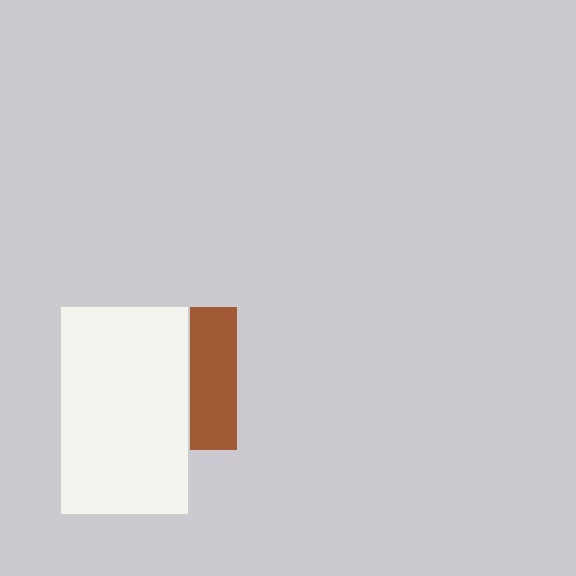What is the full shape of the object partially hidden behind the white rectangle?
The partially hidden object is a brown square.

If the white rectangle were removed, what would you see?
You would see the complete brown square.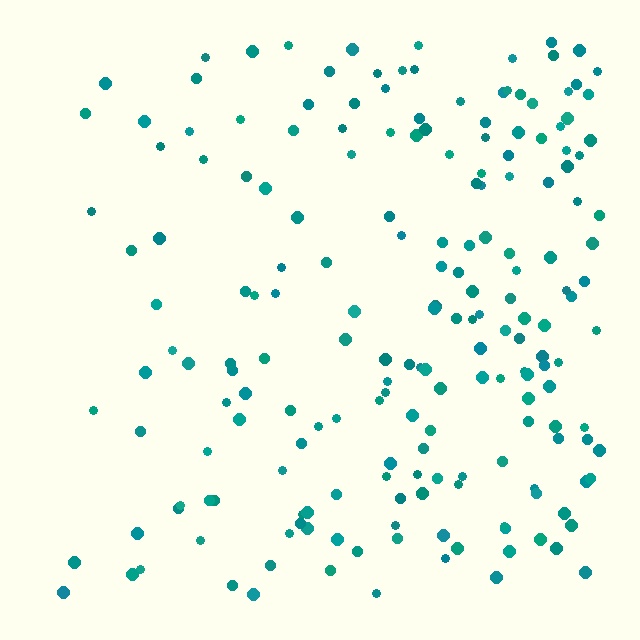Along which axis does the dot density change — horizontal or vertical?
Horizontal.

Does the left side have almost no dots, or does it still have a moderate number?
Still a moderate number, just noticeably fewer than the right.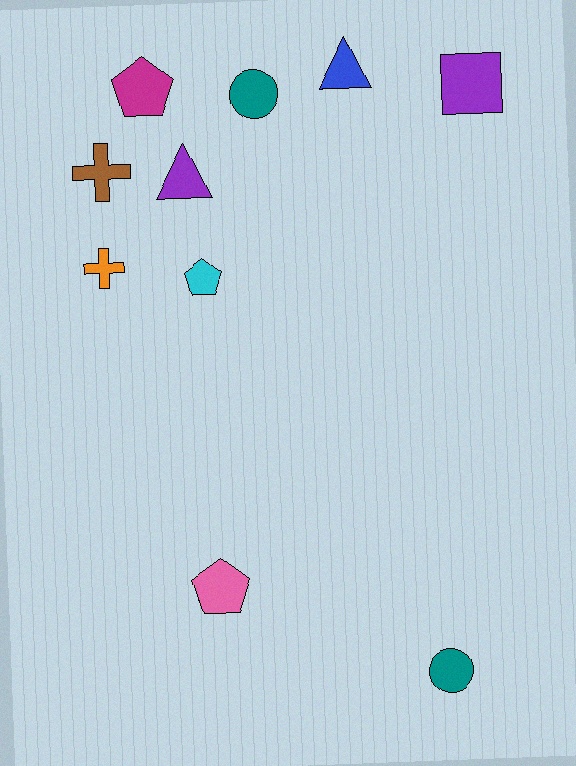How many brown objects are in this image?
There is 1 brown object.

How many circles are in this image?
There are 2 circles.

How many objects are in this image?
There are 10 objects.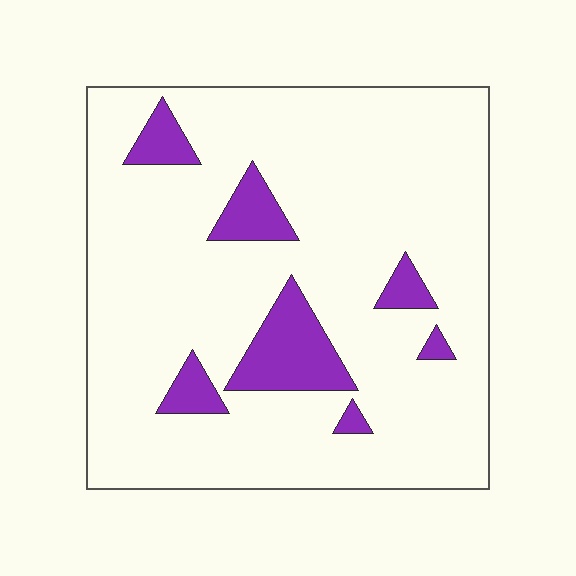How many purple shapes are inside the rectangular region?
7.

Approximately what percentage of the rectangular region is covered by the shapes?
Approximately 15%.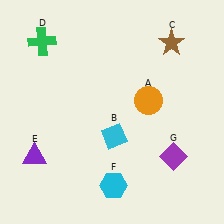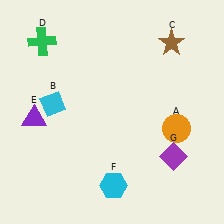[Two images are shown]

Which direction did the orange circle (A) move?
The orange circle (A) moved down.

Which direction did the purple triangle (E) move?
The purple triangle (E) moved up.